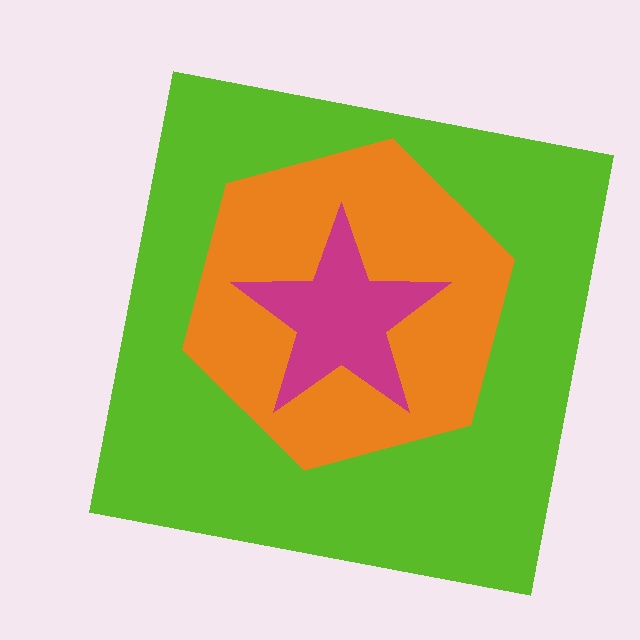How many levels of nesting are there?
3.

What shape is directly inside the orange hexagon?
The magenta star.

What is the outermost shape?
The lime square.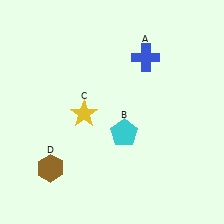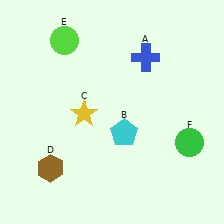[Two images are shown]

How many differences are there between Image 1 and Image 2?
There are 2 differences between the two images.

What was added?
A lime circle (E), a green circle (F) were added in Image 2.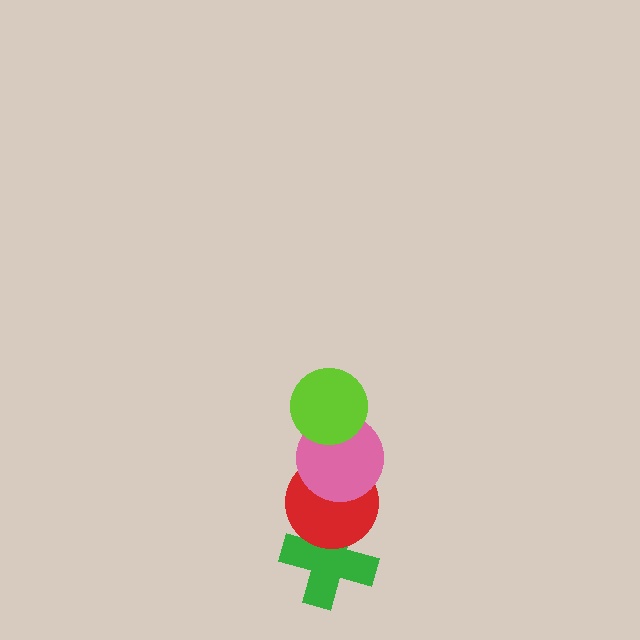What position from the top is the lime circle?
The lime circle is 1st from the top.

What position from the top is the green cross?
The green cross is 4th from the top.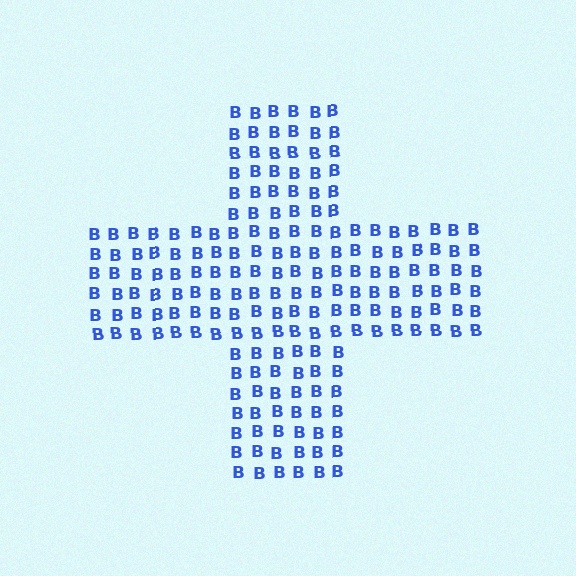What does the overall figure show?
The overall figure shows a cross.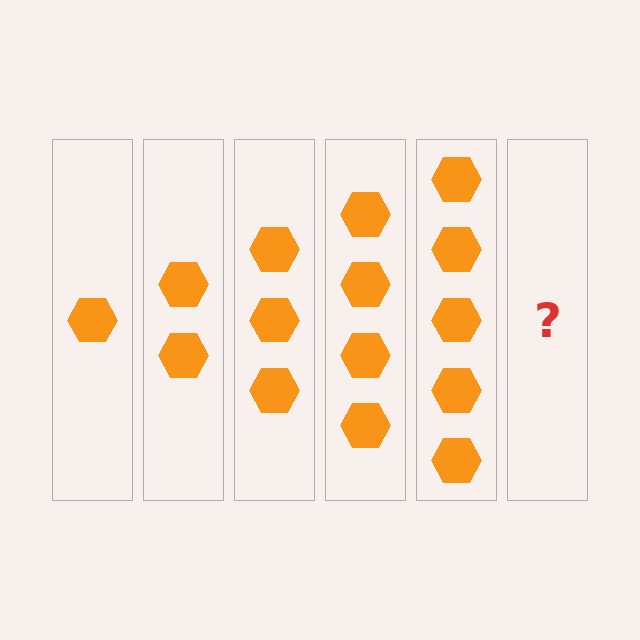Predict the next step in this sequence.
The next step is 6 hexagons.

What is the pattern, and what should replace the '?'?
The pattern is that each step adds one more hexagon. The '?' should be 6 hexagons.